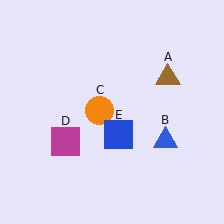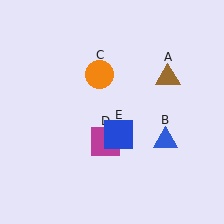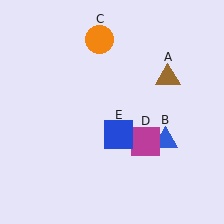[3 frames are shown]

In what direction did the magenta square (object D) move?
The magenta square (object D) moved right.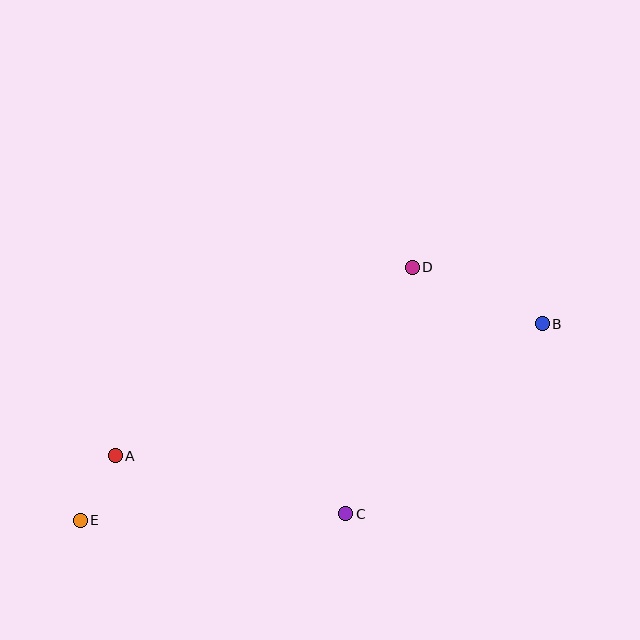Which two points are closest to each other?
Points A and E are closest to each other.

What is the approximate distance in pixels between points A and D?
The distance between A and D is approximately 352 pixels.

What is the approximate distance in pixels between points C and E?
The distance between C and E is approximately 265 pixels.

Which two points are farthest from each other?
Points B and E are farthest from each other.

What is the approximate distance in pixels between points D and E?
The distance between D and E is approximately 417 pixels.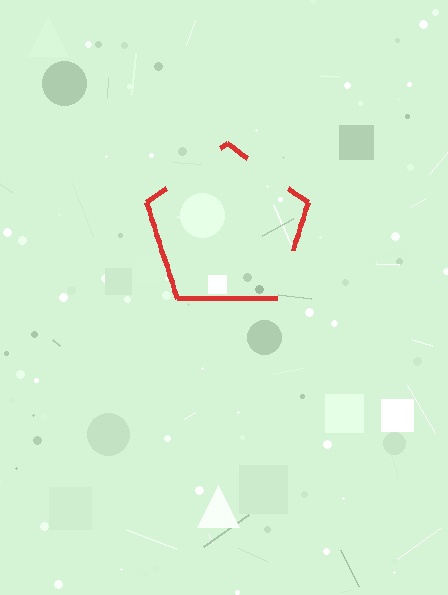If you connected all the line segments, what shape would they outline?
They would outline a pentagon.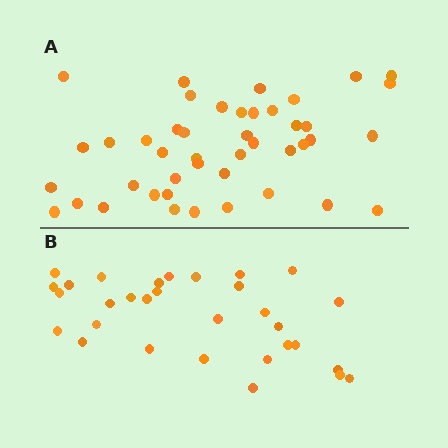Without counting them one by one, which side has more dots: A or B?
Region A (the top region) has more dots.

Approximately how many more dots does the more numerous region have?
Region A has approximately 15 more dots than region B.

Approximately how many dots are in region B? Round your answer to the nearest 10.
About 30 dots. (The exact count is 31, which rounds to 30.)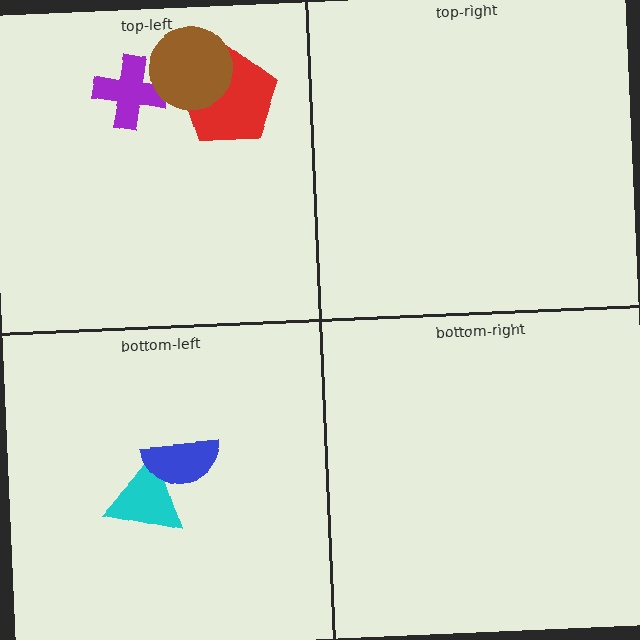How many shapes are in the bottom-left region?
2.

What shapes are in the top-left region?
The red pentagon, the purple cross, the brown circle.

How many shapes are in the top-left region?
3.